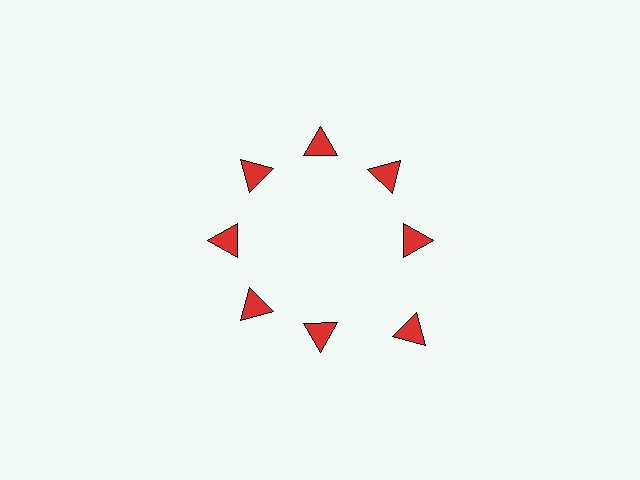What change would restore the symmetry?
The symmetry would be restored by moving it inward, back onto the ring so that all 8 triangles sit at equal angles and equal distance from the center.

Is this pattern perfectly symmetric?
No. The 8 red triangles are arranged in a ring, but one element near the 4 o'clock position is pushed outward from the center, breaking the 8-fold rotational symmetry.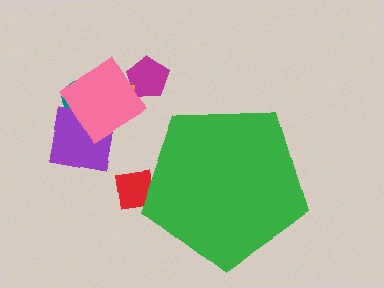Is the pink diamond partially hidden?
No, the pink diamond is fully visible.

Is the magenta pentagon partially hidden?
No, the magenta pentagon is fully visible.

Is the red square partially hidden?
Yes, the red square is partially hidden behind the green pentagon.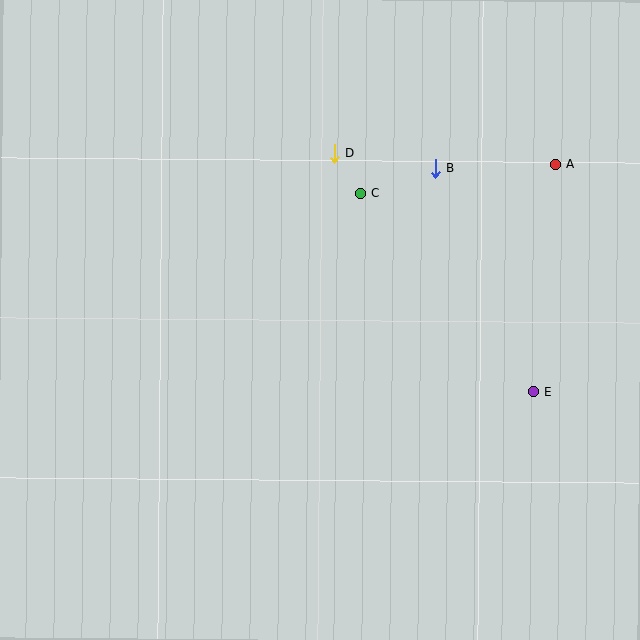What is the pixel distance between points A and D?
The distance between A and D is 221 pixels.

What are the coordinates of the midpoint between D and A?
The midpoint between D and A is at (445, 159).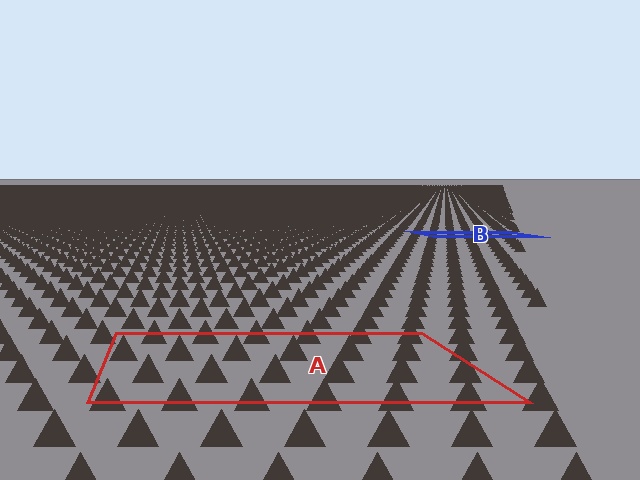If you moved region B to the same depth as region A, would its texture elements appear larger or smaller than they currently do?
They would appear larger. At a closer depth, the same texture elements are projected at a bigger on-screen size.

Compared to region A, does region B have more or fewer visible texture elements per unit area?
Region B has more texture elements per unit area — they are packed more densely because it is farther away.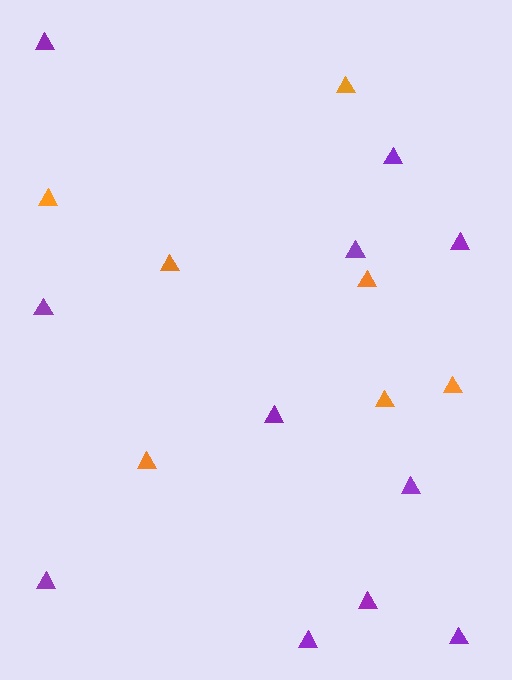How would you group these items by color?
There are 2 groups: one group of orange triangles (7) and one group of purple triangles (11).